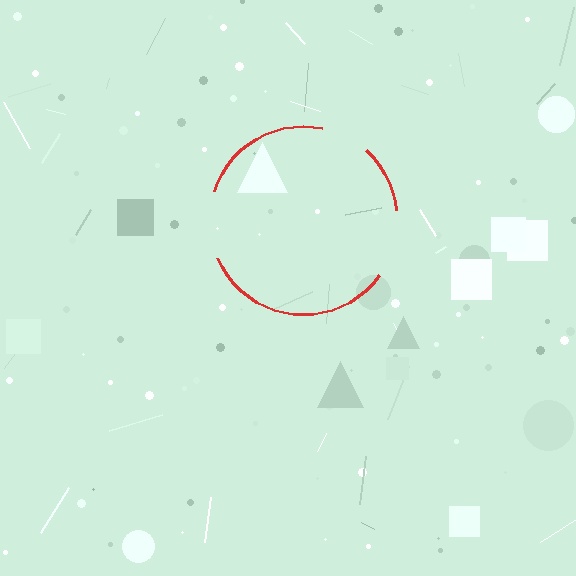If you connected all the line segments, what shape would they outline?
They would outline a circle.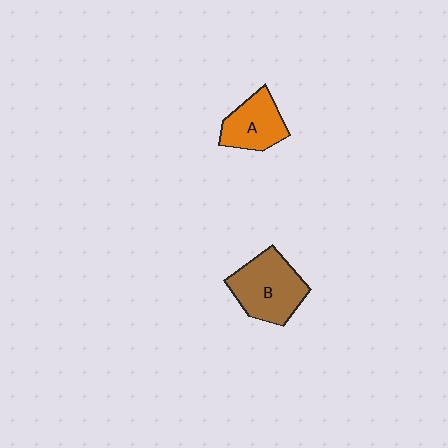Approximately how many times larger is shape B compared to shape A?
Approximately 1.4 times.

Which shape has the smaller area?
Shape A (orange).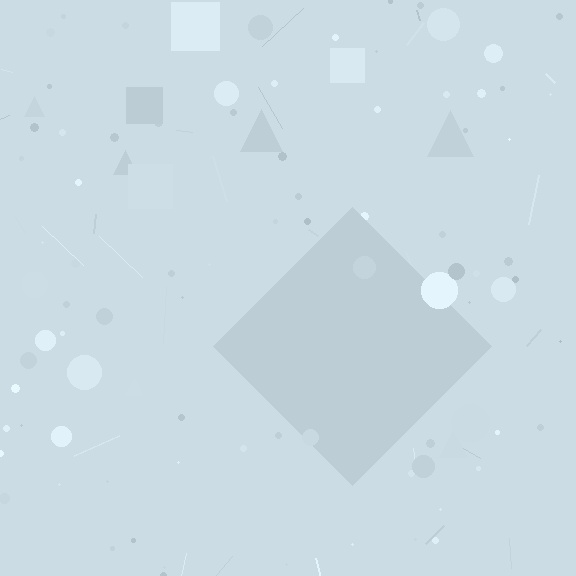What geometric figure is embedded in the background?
A diamond is embedded in the background.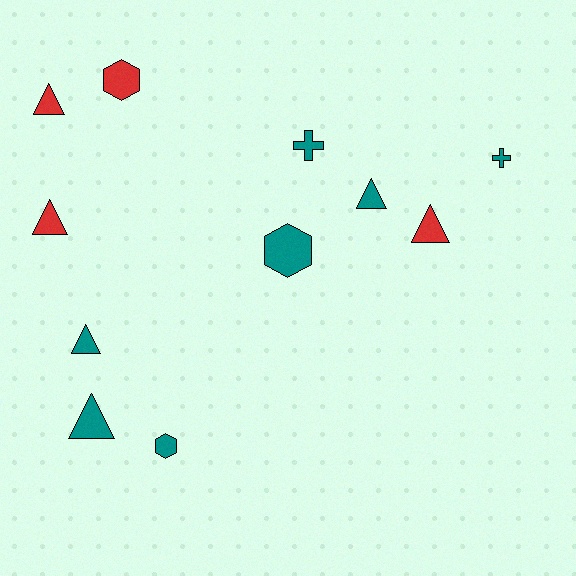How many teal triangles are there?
There are 3 teal triangles.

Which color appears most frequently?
Teal, with 7 objects.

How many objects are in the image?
There are 11 objects.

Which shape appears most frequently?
Triangle, with 6 objects.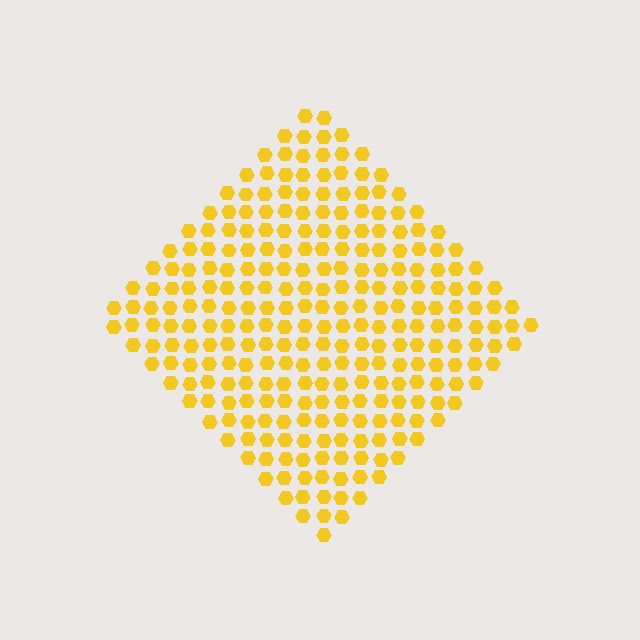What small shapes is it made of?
It is made of small hexagons.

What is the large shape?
The large shape is a diamond.